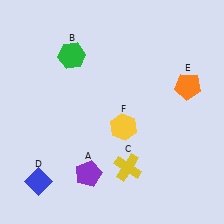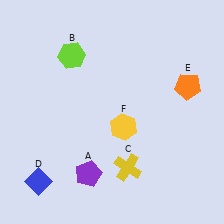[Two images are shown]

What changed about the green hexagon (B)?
In Image 1, B is green. In Image 2, it changed to lime.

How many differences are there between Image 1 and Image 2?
There is 1 difference between the two images.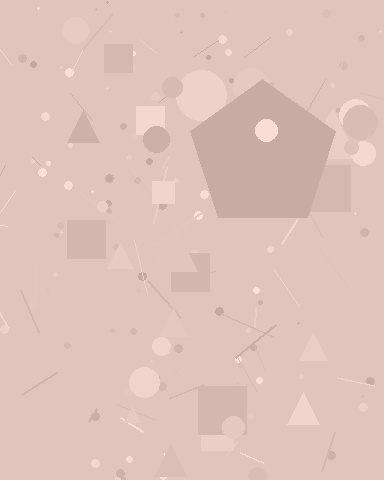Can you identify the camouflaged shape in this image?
The camouflaged shape is a pentagon.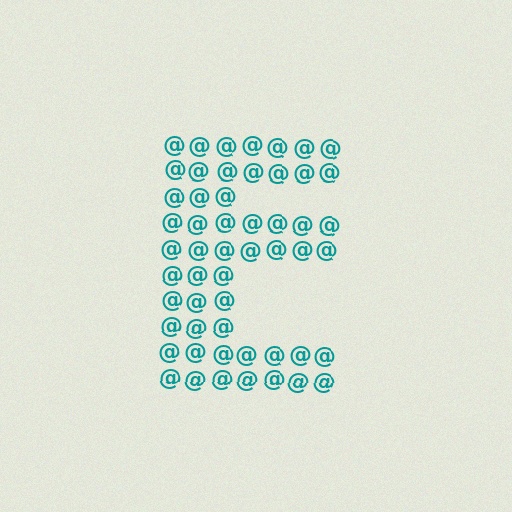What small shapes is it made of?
It is made of small at signs.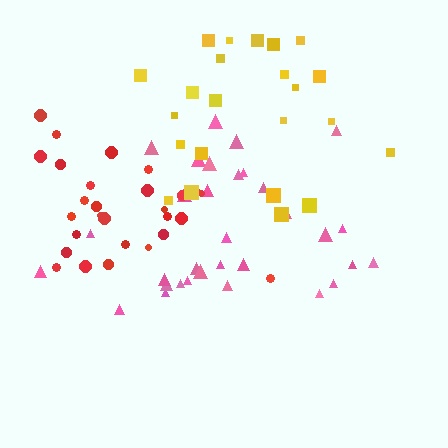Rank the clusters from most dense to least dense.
red, pink, yellow.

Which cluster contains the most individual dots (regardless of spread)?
Pink (32).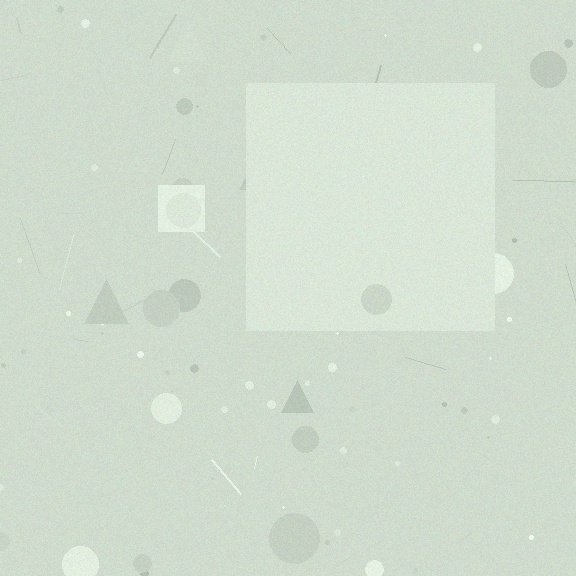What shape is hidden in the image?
A square is hidden in the image.